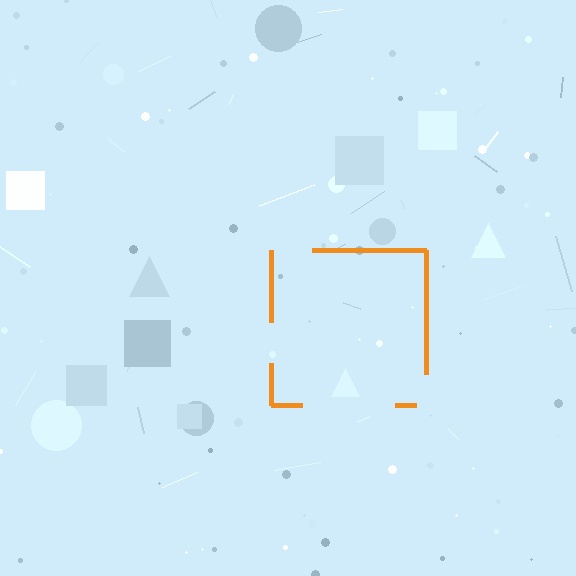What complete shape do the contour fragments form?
The contour fragments form a square.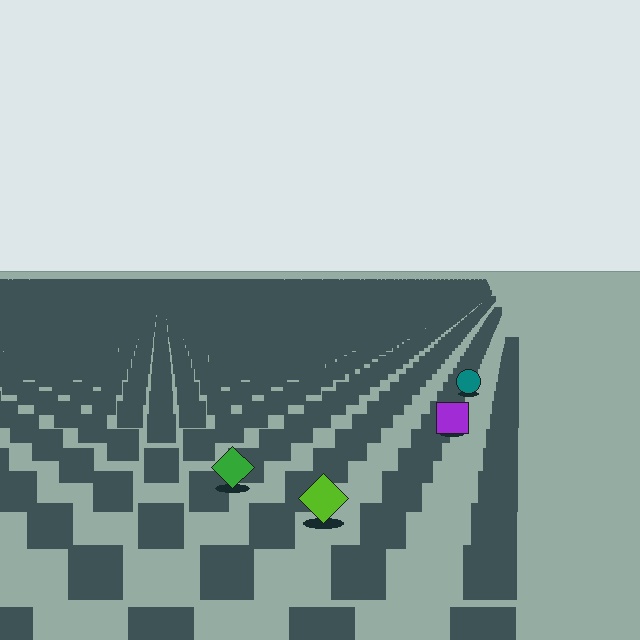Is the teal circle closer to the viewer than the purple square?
No. The purple square is closer — you can tell from the texture gradient: the ground texture is coarser near it.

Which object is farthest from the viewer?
The teal circle is farthest from the viewer. It appears smaller and the ground texture around it is denser.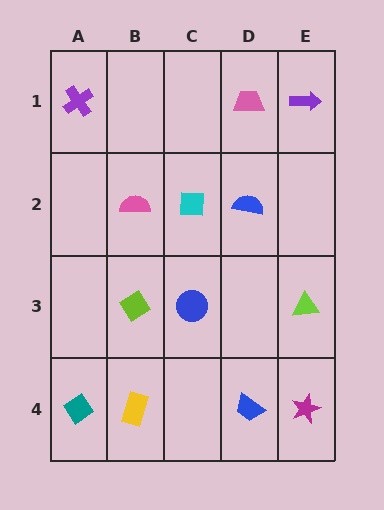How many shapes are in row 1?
3 shapes.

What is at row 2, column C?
A cyan square.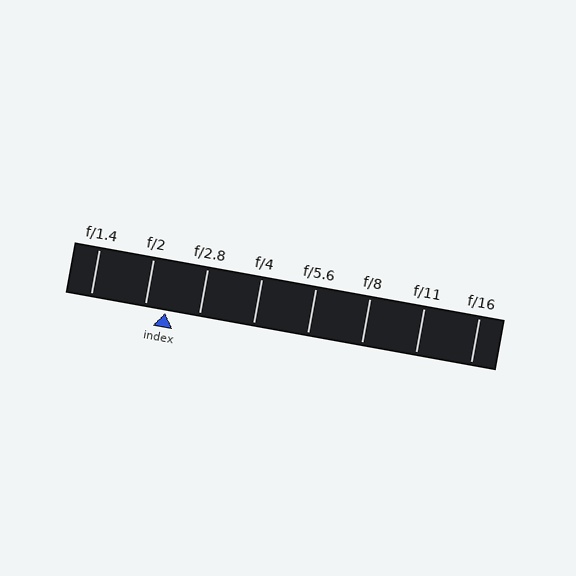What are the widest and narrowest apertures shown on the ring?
The widest aperture shown is f/1.4 and the narrowest is f/16.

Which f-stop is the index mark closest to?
The index mark is closest to f/2.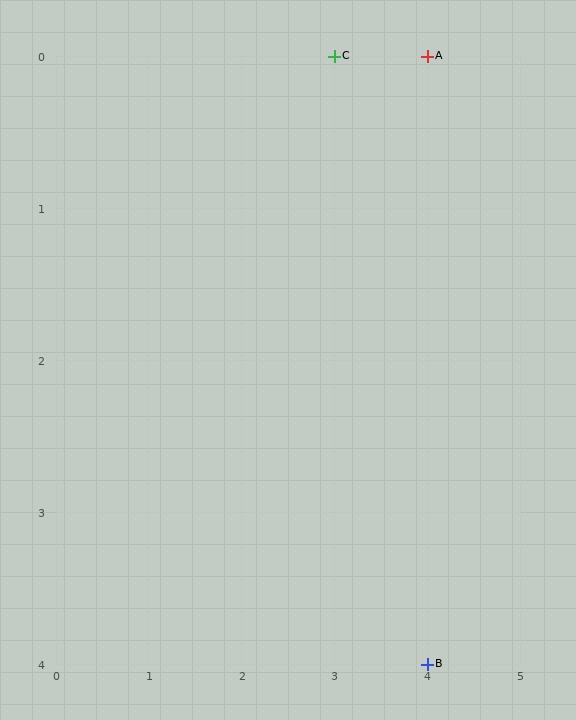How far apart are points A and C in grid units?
Points A and C are 1 column apart.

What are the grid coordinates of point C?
Point C is at grid coordinates (3, 0).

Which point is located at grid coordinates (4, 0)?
Point A is at (4, 0).